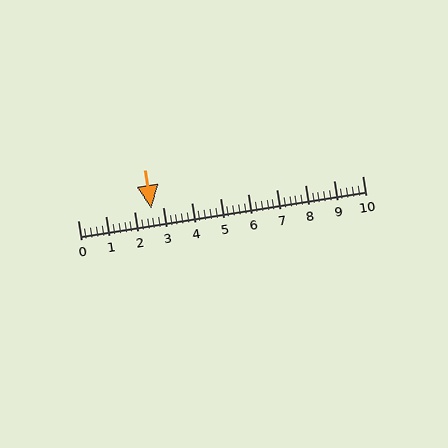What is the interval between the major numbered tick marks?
The major tick marks are spaced 1 units apart.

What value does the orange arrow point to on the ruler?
The orange arrow points to approximately 2.6.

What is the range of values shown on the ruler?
The ruler shows values from 0 to 10.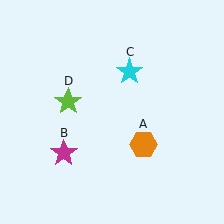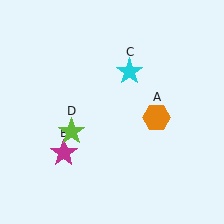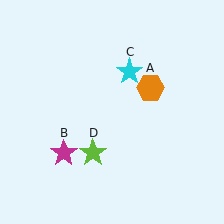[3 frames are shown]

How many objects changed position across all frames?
2 objects changed position: orange hexagon (object A), lime star (object D).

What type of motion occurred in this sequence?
The orange hexagon (object A), lime star (object D) rotated counterclockwise around the center of the scene.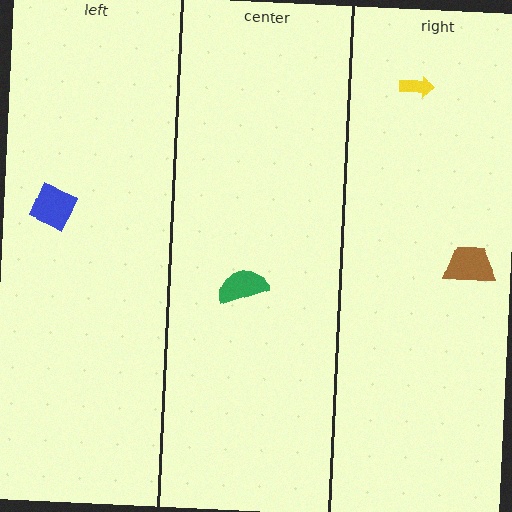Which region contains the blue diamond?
The left region.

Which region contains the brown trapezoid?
The right region.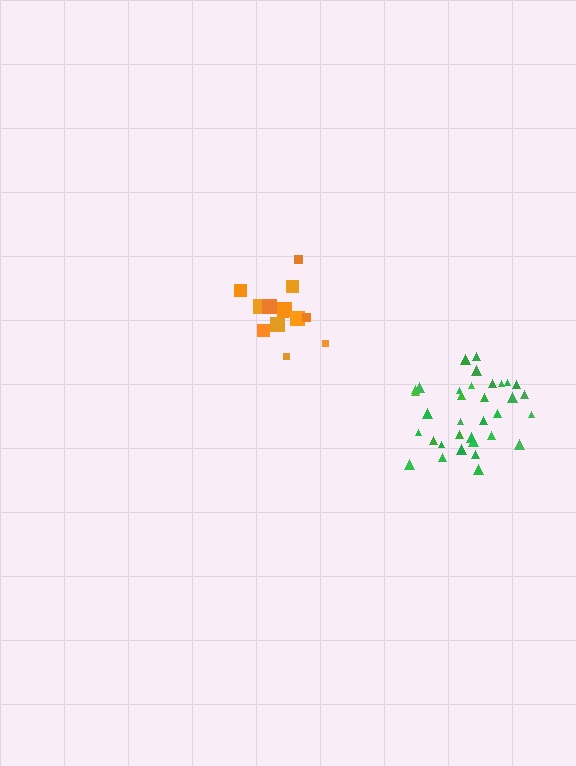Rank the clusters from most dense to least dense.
green, orange.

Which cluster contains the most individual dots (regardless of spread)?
Green (34).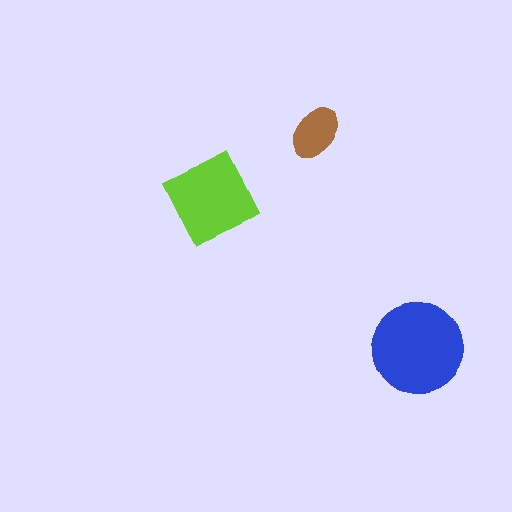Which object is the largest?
The blue circle.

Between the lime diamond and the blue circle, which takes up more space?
The blue circle.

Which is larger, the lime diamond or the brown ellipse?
The lime diamond.